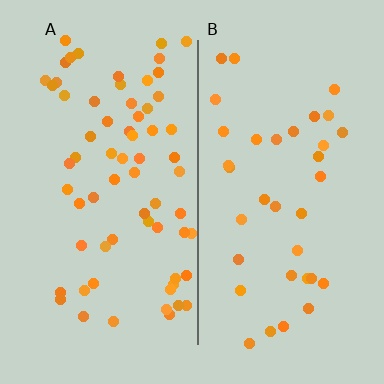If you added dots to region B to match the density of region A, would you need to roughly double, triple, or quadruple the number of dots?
Approximately double.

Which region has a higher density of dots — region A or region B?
A (the left).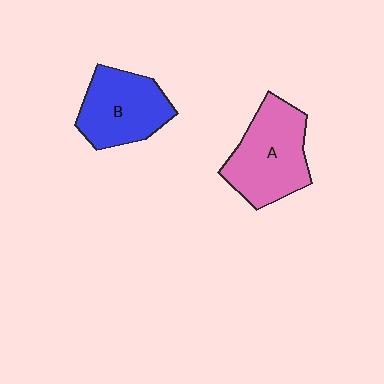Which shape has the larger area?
Shape A (pink).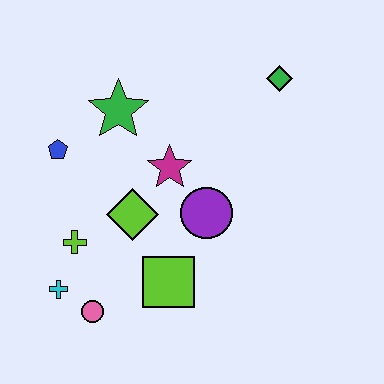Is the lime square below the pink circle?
No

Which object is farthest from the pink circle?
The green diamond is farthest from the pink circle.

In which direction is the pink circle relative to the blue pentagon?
The pink circle is below the blue pentagon.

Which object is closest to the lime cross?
The cyan cross is closest to the lime cross.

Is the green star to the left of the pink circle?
No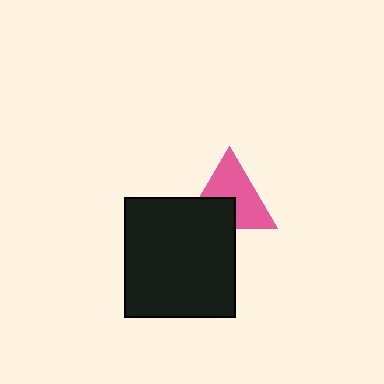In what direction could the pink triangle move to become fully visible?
The pink triangle could move up. That would shift it out from behind the black rectangle entirely.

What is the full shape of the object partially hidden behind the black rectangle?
The partially hidden object is a pink triangle.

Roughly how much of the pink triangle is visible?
About half of it is visible (roughly 64%).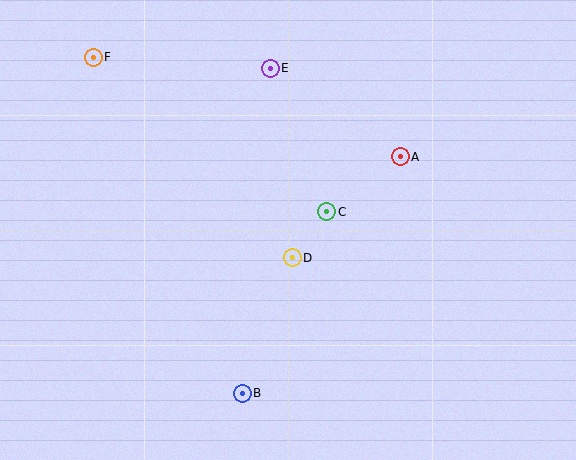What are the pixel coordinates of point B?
Point B is at (242, 393).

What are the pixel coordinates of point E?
Point E is at (270, 68).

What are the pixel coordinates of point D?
Point D is at (292, 258).